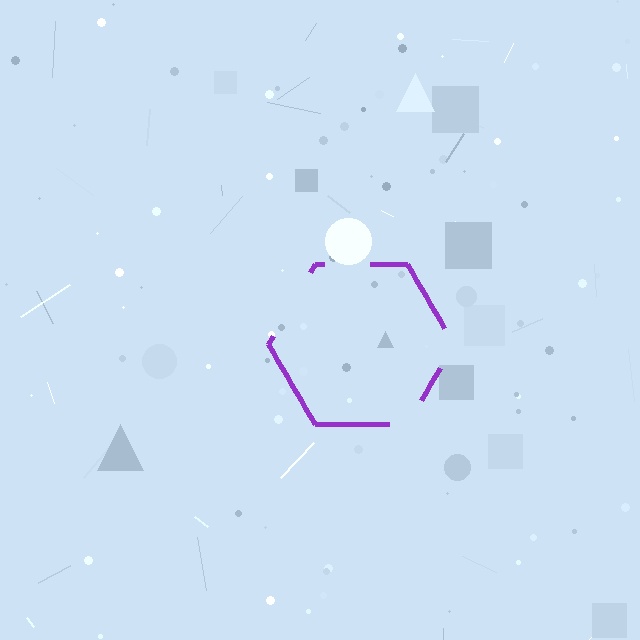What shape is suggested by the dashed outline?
The dashed outline suggests a hexagon.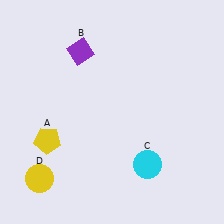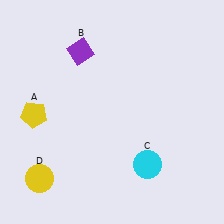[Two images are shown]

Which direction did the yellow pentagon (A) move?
The yellow pentagon (A) moved up.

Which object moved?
The yellow pentagon (A) moved up.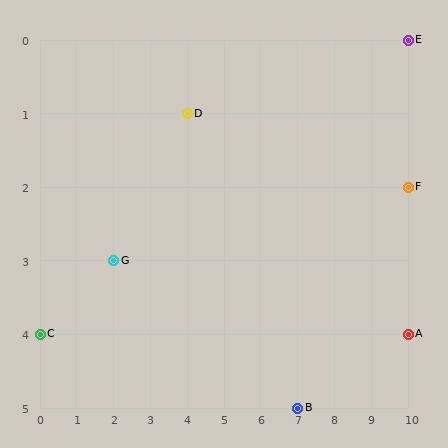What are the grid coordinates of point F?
Point F is at grid coordinates (10, 2).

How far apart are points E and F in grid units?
Points E and F are 2 rows apart.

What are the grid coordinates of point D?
Point D is at grid coordinates (4, 1).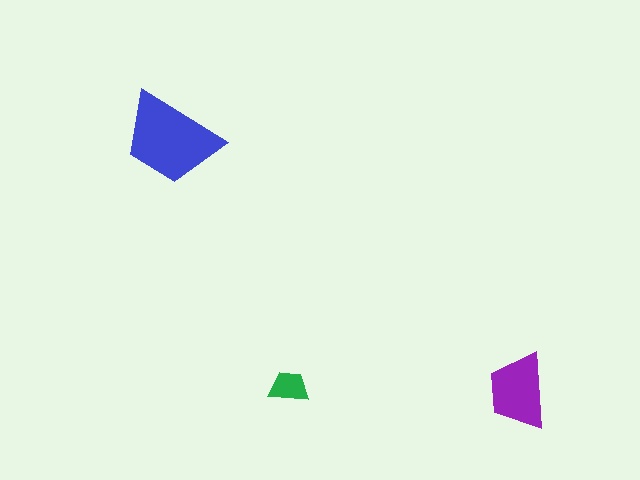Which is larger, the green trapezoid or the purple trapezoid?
The purple one.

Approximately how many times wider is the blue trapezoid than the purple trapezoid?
About 1.5 times wider.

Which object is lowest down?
The purple trapezoid is bottommost.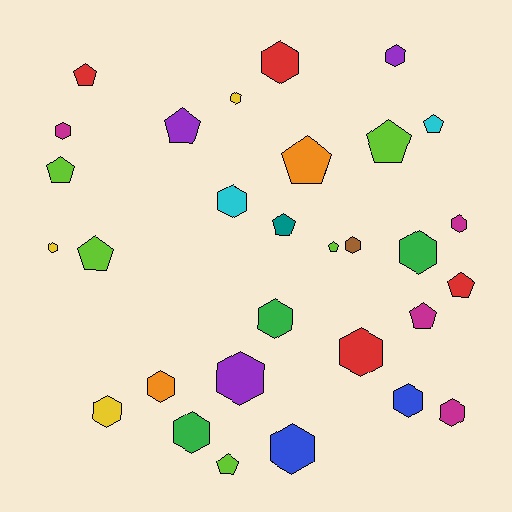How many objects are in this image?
There are 30 objects.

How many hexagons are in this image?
There are 18 hexagons.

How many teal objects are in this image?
There is 1 teal object.